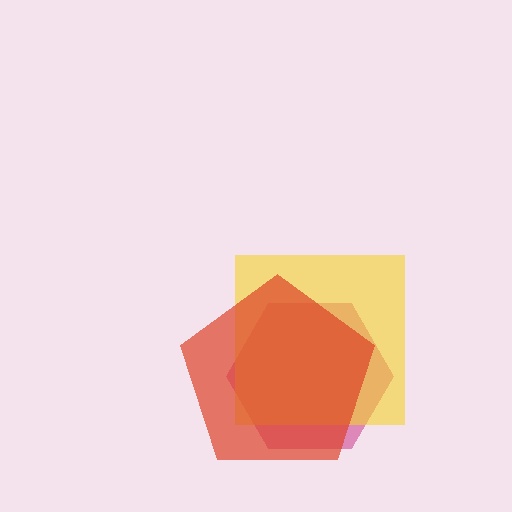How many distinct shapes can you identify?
There are 3 distinct shapes: a magenta hexagon, a yellow square, a red pentagon.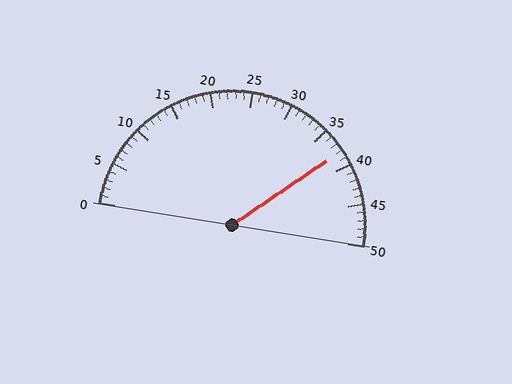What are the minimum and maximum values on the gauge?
The gauge ranges from 0 to 50.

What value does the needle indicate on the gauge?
The needle indicates approximately 38.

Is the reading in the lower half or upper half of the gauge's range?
The reading is in the upper half of the range (0 to 50).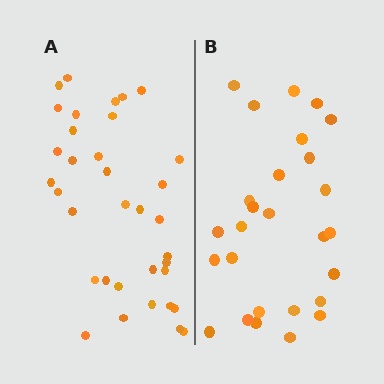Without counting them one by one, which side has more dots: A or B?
Region A (the left region) has more dots.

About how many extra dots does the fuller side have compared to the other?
Region A has roughly 8 or so more dots than region B.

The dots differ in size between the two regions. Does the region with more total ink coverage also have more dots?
No. Region B has more total ink coverage because its dots are larger, but region A actually contains more individual dots. Total area can be misleading — the number of items is what matters here.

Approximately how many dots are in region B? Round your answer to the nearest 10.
About 30 dots. (The exact count is 27, which rounds to 30.)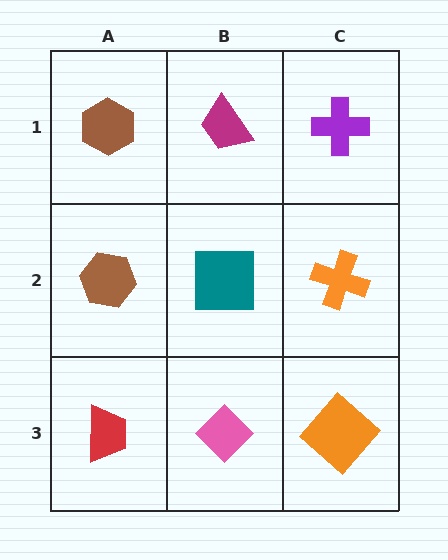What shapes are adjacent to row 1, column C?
An orange cross (row 2, column C), a magenta trapezoid (row 1, column B).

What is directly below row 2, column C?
An orange diamond.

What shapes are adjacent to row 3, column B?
A teal square (row 2, column B), a red trapezoid (row 3, column A), an orange diamond (row 3, column C).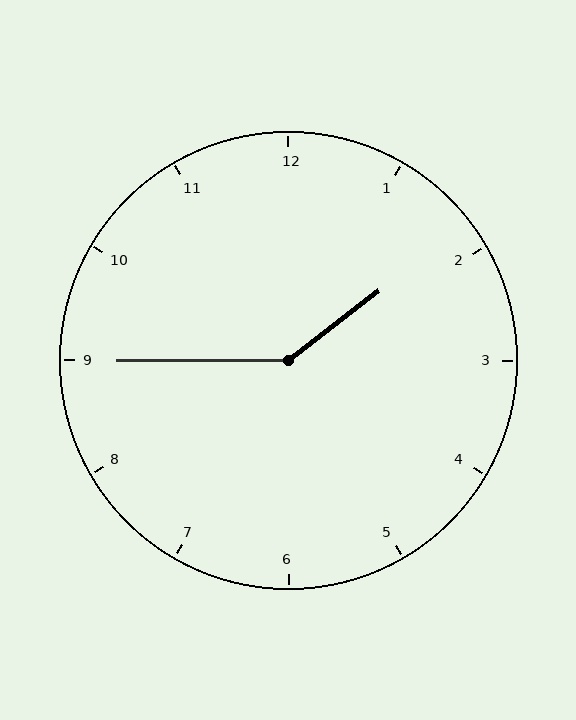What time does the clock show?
1:45.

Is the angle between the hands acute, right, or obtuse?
It is obtuse.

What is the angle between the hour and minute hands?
Approximately 142 degrees.